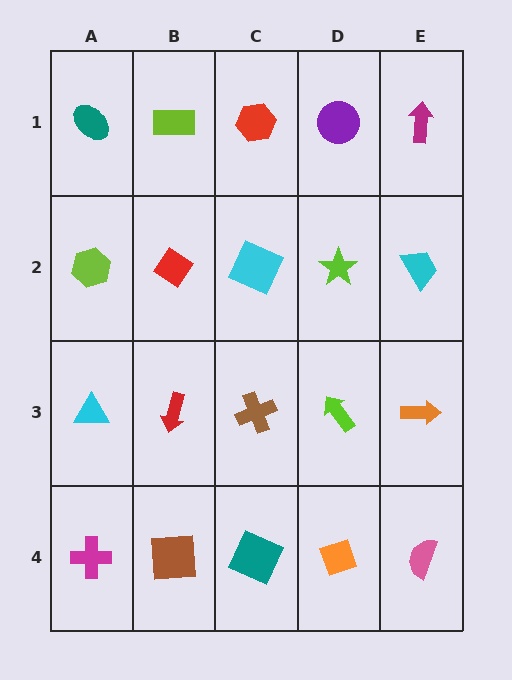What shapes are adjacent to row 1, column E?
A cyan trapezoid (row 2, column E), a purple circle (row 1, column D).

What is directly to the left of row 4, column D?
A teal square.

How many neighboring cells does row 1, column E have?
2.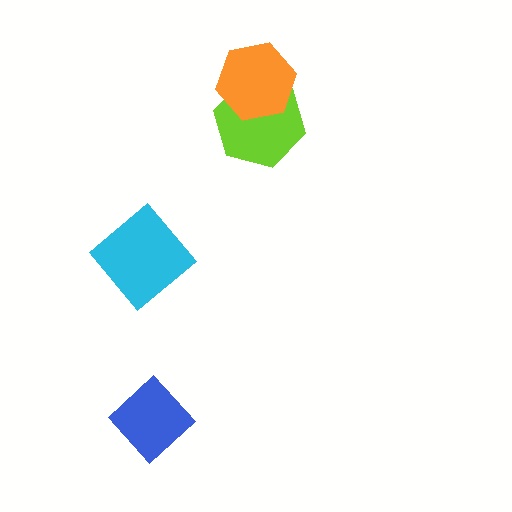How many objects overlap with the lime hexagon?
1 object overlaps with the lime hexagon.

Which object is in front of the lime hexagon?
The orange hexagon is in front of the lime hexagon.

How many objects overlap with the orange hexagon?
1 object overlaps with the orange hexagon.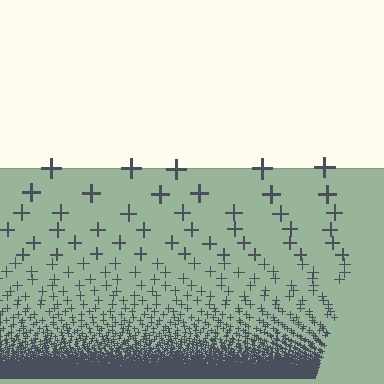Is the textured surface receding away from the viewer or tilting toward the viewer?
The surface appears to tilt toward the viewer. Texture elements get larger and sparser toward the top.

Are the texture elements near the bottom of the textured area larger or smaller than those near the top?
Smaller. The gradient is inverted — elements near the bottom are smaller and denser.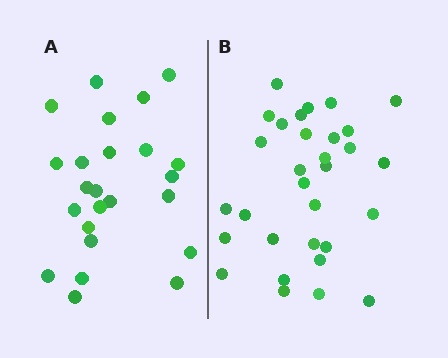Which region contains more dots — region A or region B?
Region B (the right region) has more dots.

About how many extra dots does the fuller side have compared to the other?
Region B has roughly 8 or so more dots than region A.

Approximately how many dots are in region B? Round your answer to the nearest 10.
About 30 dots. (The exact count is 31, which rounds to 30.)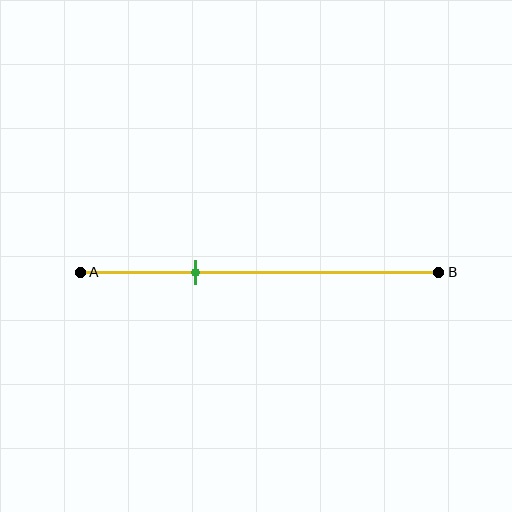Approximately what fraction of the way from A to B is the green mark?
The green mark is approximately 30% of the way from A to B.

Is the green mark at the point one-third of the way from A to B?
Yes, the mark is approximately at the one-third point.